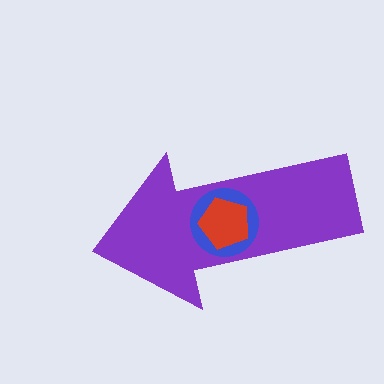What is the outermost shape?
The purple arrow.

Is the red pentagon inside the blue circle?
Yes.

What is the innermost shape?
The red pentagon.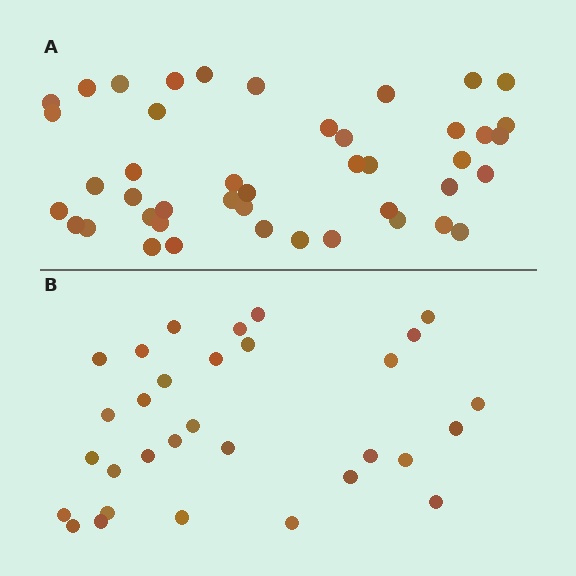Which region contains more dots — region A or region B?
Region A (the top region) has more dots.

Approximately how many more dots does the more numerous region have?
Region A has approximately 15 more dots than region B.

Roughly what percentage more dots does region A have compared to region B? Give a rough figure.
About 40% more.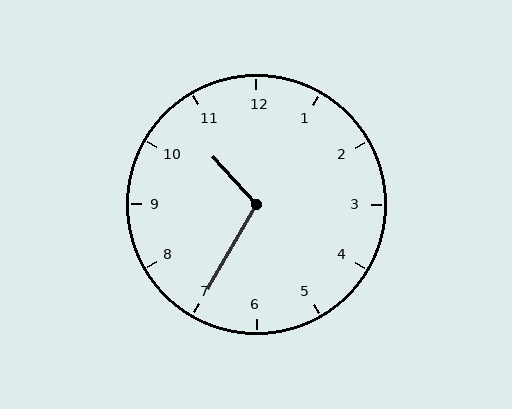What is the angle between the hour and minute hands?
Approximately 108 degrees.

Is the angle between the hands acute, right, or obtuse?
It is obtuse.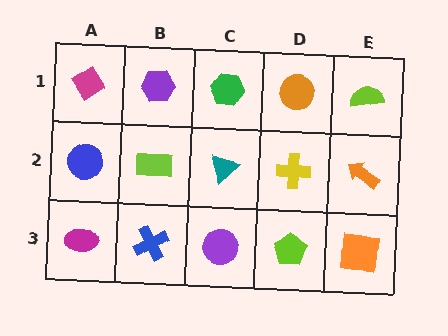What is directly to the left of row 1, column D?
A green hexagon.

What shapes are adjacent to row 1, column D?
A yellow cross (row 2, column D), a green hexagon (row 1, column C), a lime semicircle (row 1, column E).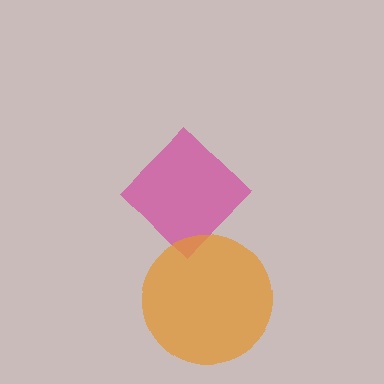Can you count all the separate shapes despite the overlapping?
Yes, there are 2 separate shapes.